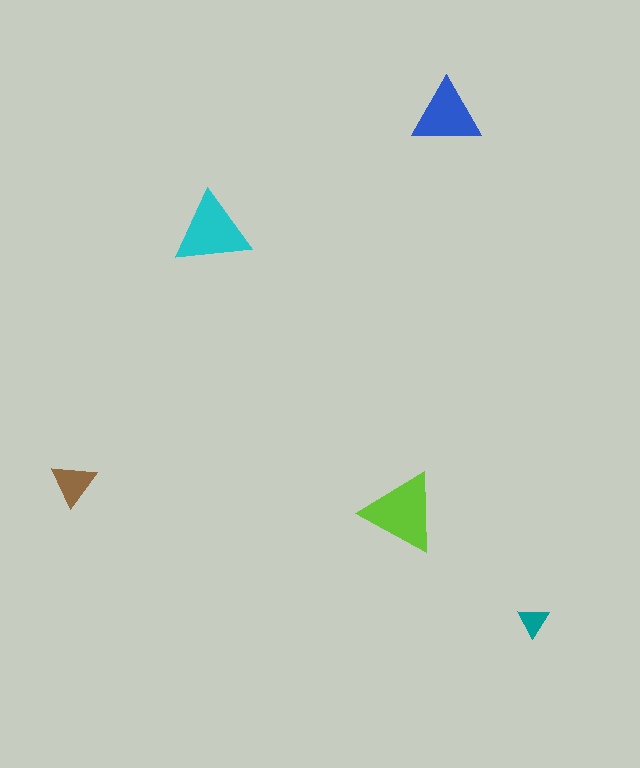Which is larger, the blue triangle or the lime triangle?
The lime one.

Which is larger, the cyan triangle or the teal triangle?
The cyan one.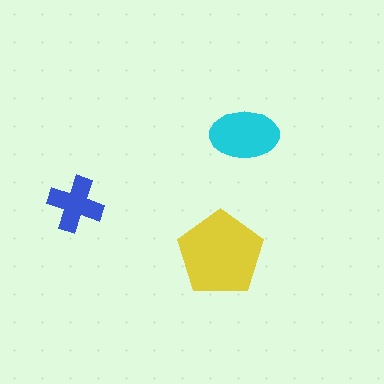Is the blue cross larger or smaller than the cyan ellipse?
Smaller.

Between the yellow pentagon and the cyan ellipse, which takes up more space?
The yellow pentagon.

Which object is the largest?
The yellow pentagon.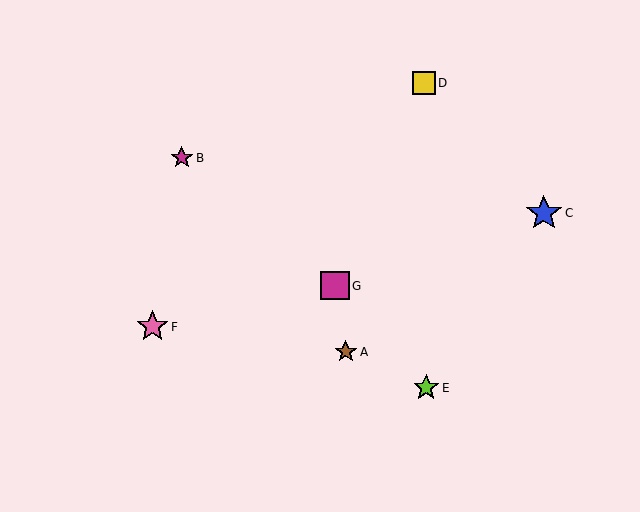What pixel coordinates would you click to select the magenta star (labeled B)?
Click at (182, 158) to select the magenta star B.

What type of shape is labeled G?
Shape G is a magenta square.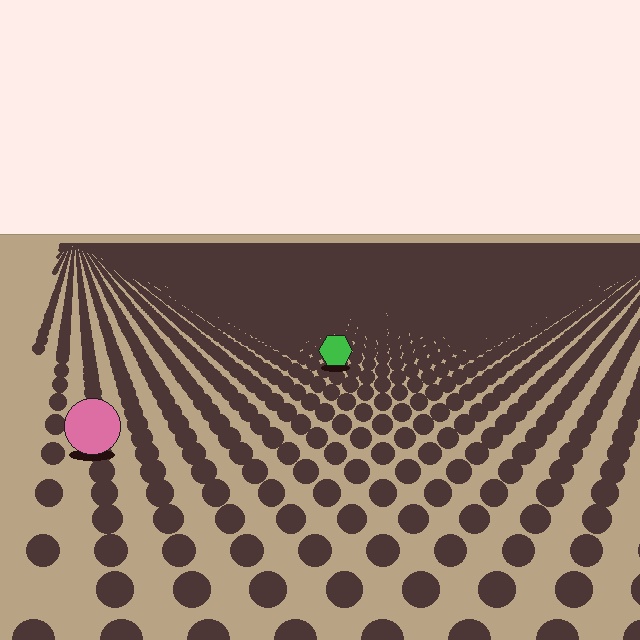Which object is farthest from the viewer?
The green hexagon is farthest from the viewer. It appears smaller and the ground texture around it is denser.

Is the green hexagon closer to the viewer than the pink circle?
No. The pink circle is closer — you can tell from the texture gradient: the ground texture is coarser near it.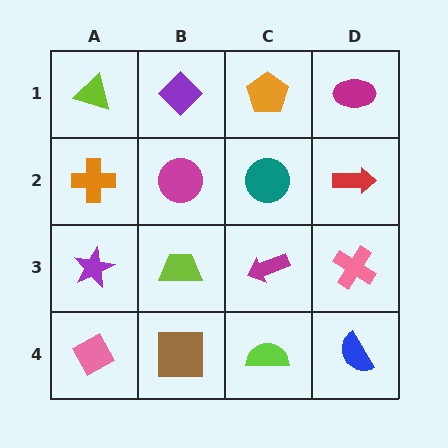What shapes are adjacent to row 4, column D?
A pink cross (row 3, column D), a lime semicircle (row 4, column C).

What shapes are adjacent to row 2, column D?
A magenta ellipse (row 1, column D), a pink cross (row 3, column D), a teal circle (row 2, column C).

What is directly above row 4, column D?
A pink cross.